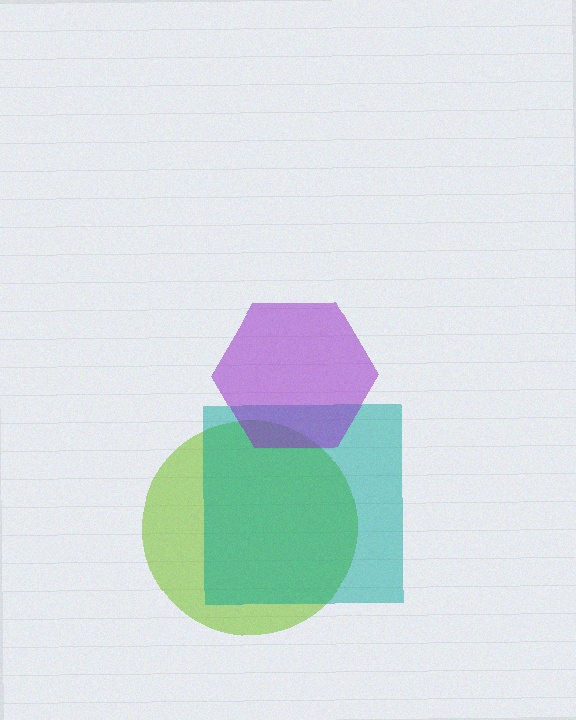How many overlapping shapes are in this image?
There are 3 overlapping shapes in the image.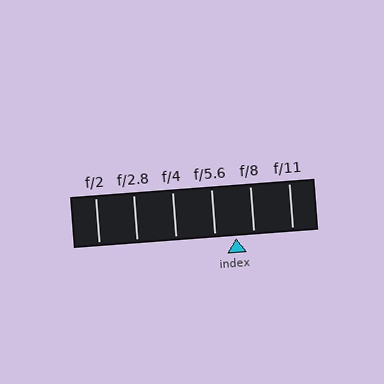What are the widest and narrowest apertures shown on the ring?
The widest aperture shown is f/2 and the narrowest is f/11.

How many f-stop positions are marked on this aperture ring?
There are 6 f-stop positions marked.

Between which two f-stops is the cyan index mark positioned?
The index mark is between f/5.6 and f/8.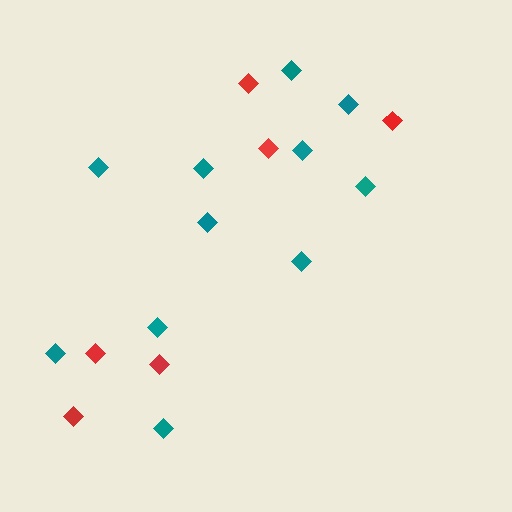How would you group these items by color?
There are 2 groups: one group of teal diamonds (11) and one group of red diamonds (6).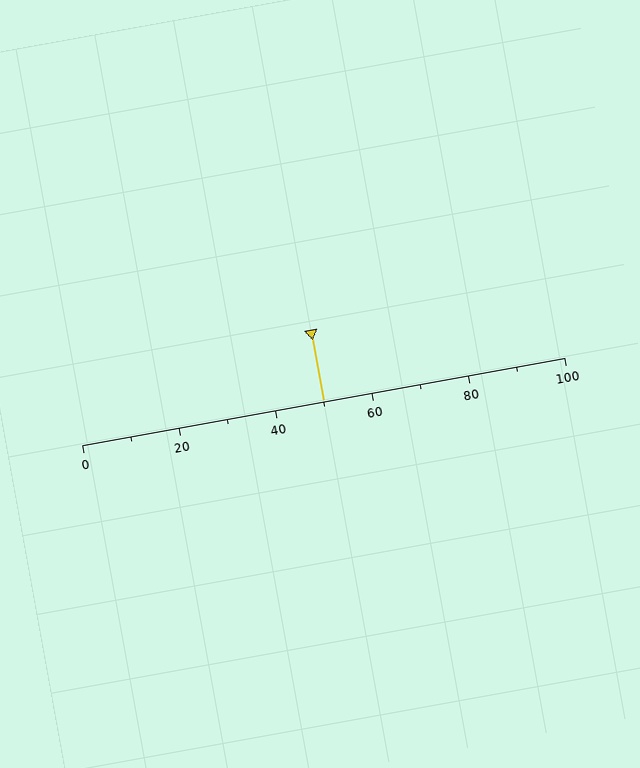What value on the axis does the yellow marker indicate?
The marker indicates approximately 50.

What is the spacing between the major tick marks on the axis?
The major ticks are spaced 20 apart.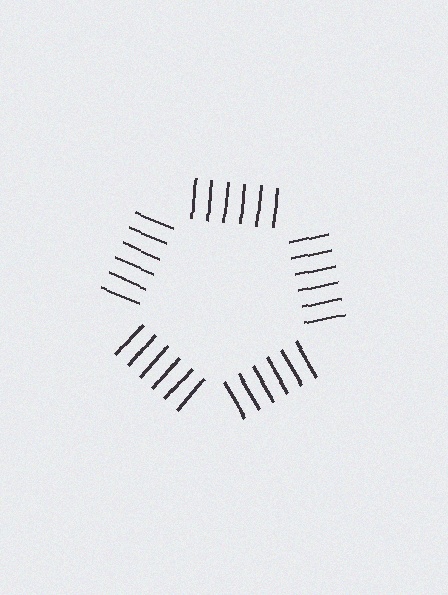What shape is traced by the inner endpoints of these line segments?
An illusory pentagon — the line segments terminate on its edges but no continuous stroke is drawn.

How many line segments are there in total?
30 — 6 along each of the 5 edges.